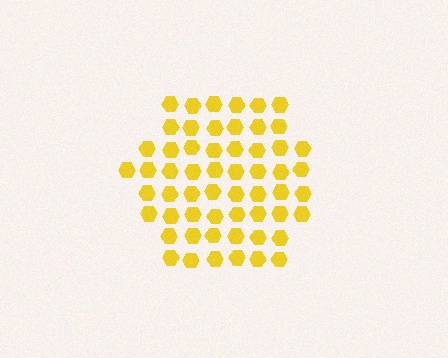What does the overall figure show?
The overall figure shows a hexagon.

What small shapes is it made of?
It is made of small hexagons.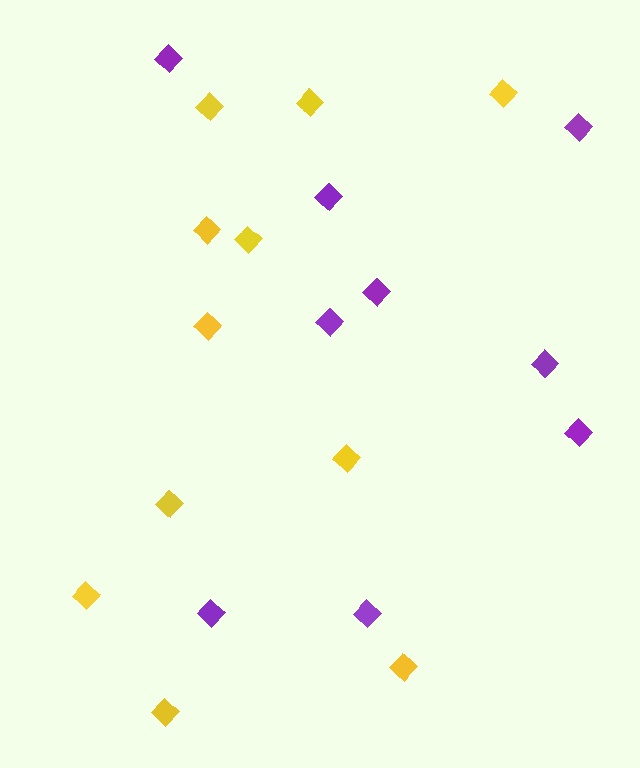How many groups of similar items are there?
There are 2 groups: one group of yellow diamonds (11) and one group of purple diamonds (9).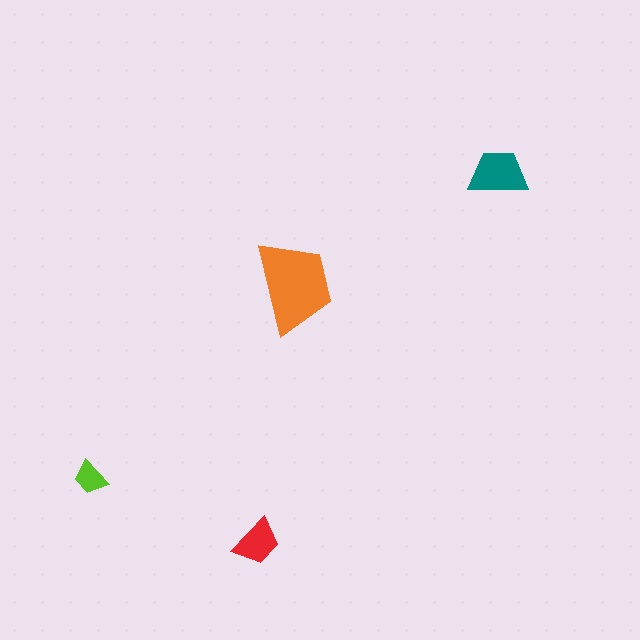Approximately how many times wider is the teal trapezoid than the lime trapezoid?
About 1.5 times wider.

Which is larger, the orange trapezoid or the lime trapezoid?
The orange one.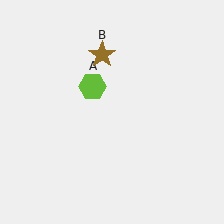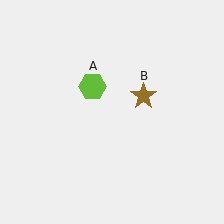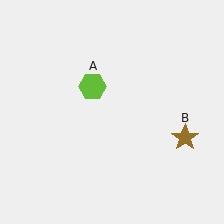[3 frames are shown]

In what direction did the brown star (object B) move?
The brown star (object B) moved down and to the right.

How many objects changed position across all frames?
1 object changed position: brown star (object B).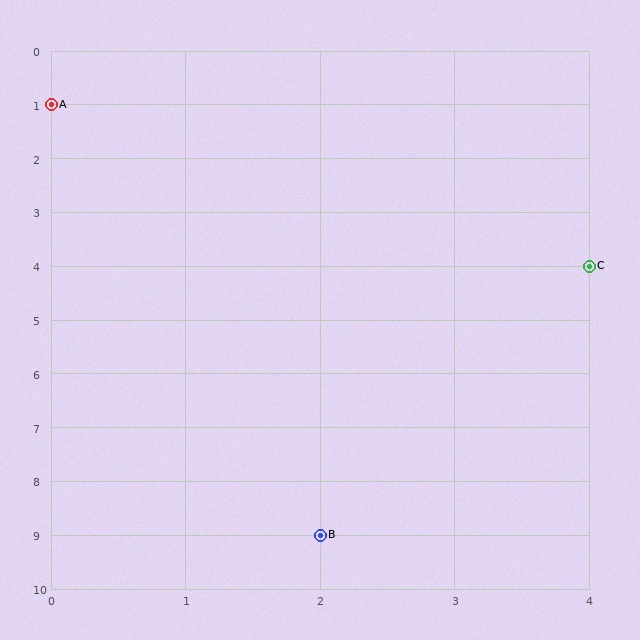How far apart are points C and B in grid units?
Points C and B are 2 columns and 5 rows apart (about 5.4 grid units diagonally).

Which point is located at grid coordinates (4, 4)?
Point C is at (4, 4).